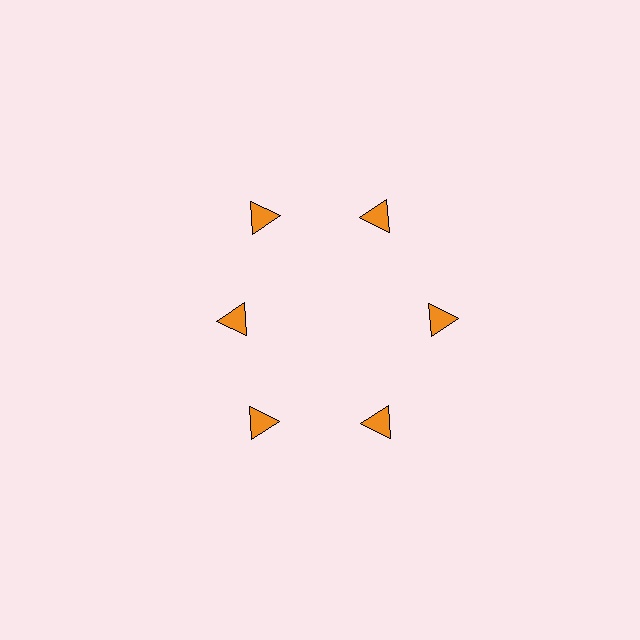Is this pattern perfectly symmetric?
No. The 6 orange triangles are arranged in a ring, but one element near the 9 o'clock position is pulled inward toward the center, breaking the 6-fold rotational symmetry.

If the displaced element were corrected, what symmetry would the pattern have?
It would have 6-fold rotational symmetry — the pattern would map onto itself every 60 degrees.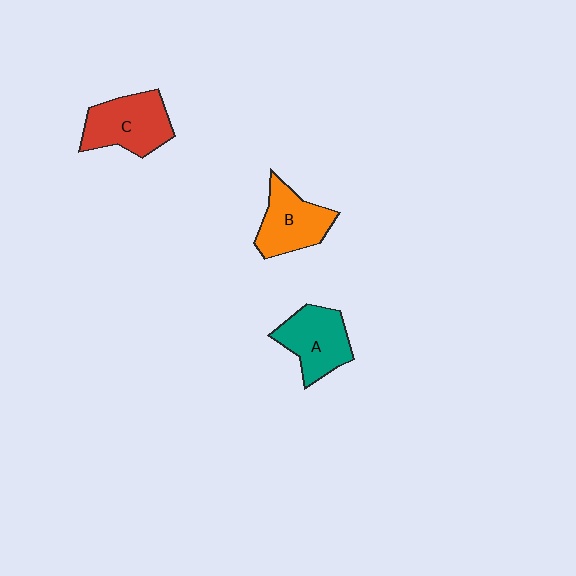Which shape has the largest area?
Shape C (red).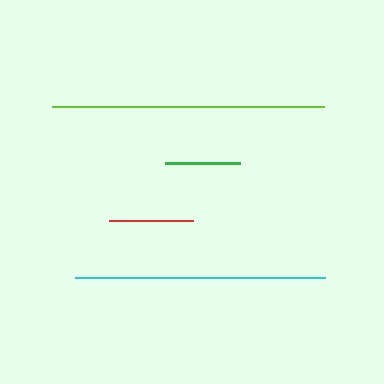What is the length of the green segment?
The green segment is approximately 75 pixels long.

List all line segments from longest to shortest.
From longest to shortest: lime, cyan, red, green.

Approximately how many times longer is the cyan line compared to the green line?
The cyan line is approximately 3.3 times the length of the green line.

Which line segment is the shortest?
The green line is the shortest at approximately 75 pixels.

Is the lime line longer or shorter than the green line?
The lime line is longer than the green line.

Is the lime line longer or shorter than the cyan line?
The lime line is longer than the cyan line.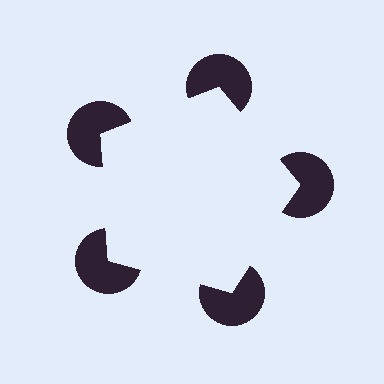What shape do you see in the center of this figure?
An illusory pentagon — its edges are inferred from the aligned wedge cuts in the pac-man discs, not physically drawn.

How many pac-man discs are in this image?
There are 5 — one at each vertex of the illusory pentagon.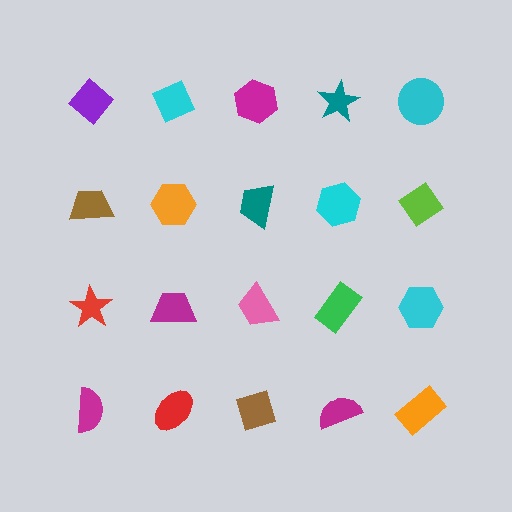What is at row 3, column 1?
A red star.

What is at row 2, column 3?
A teal trapezoid.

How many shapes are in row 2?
5 shapes.